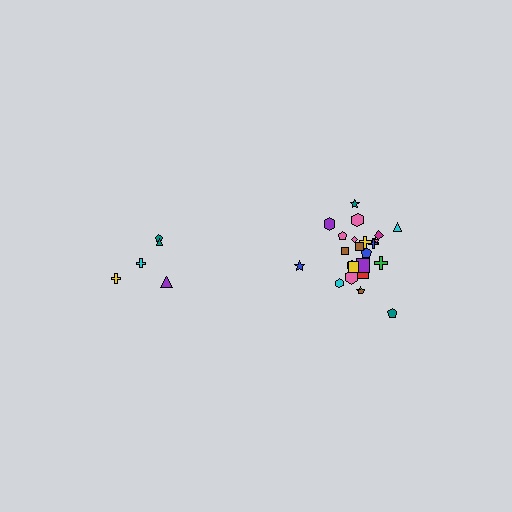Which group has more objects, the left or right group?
The right group.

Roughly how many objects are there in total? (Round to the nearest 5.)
Roughly 30 objects in total.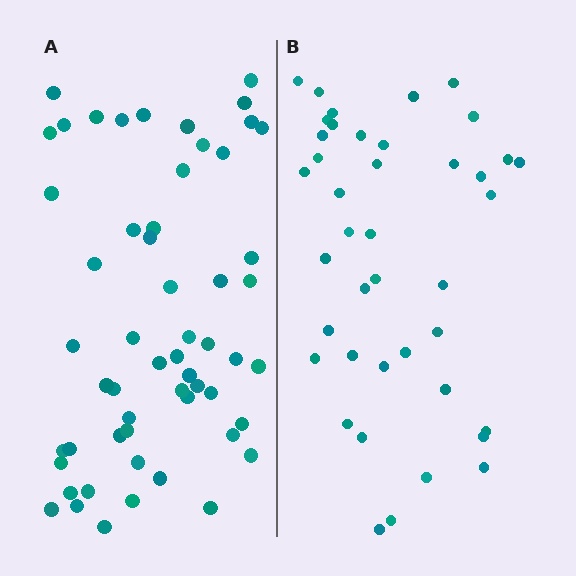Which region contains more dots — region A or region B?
Region A (the left region) has more dots.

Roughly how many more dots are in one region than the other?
Region A has approximately 15 more dots than region B.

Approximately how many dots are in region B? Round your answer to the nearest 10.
About 40 dots. (The exact count is 41, which rounds to 40.)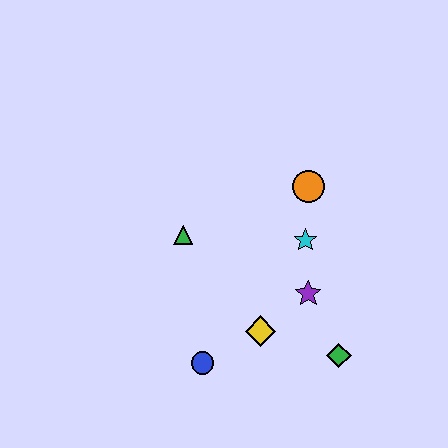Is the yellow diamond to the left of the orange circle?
Yes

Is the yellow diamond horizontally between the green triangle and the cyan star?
Yes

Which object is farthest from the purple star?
The green triangle is farthest from the purple star.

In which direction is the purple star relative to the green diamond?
The purple star is above the green diamond.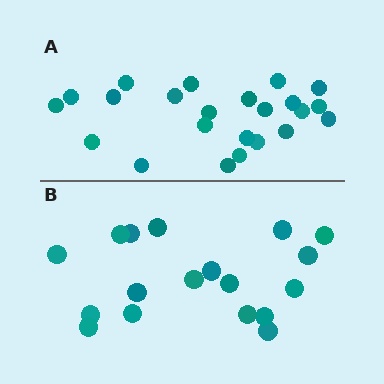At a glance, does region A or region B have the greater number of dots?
Region A (the top region) has more dots.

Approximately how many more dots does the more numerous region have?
Region A has about 5 more dots than region B.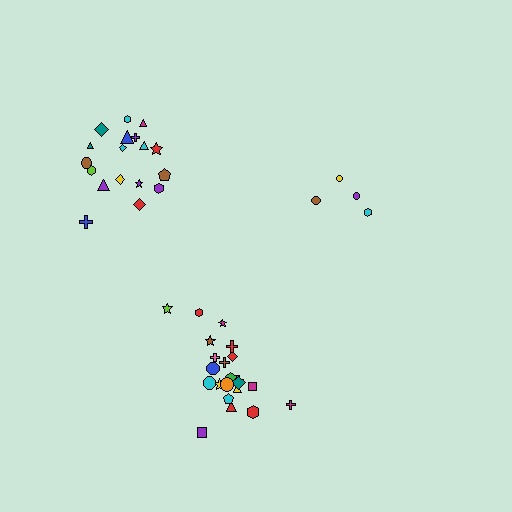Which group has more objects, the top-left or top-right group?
The top-left group.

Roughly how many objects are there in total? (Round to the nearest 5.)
Roughly 45 objects in total.